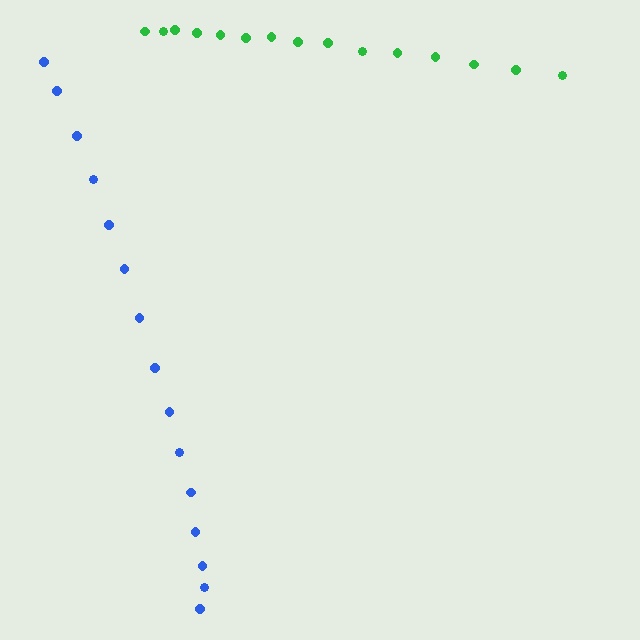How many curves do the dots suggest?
There are 2 distinct paths.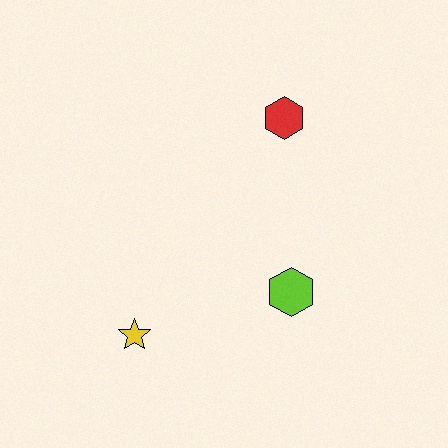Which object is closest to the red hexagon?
The lime hexagon is closest to the red hexagon.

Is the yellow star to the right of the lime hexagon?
No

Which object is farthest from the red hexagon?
The yellow star is farthest from the red hexagon.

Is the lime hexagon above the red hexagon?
No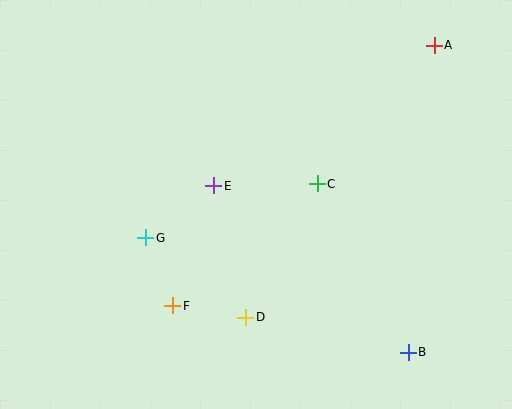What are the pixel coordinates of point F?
Point F is at (173, 306).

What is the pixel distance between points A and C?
The distance between A and C is 182 pixels.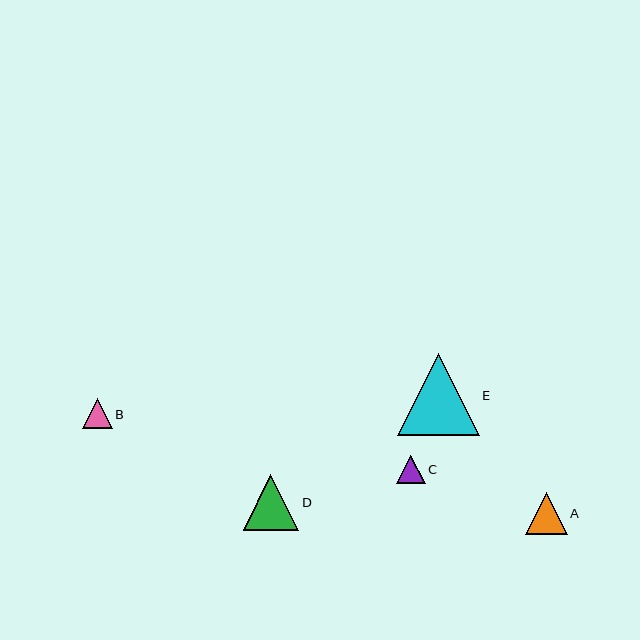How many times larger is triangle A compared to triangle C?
Triangle A is approximately 1.5 times the size of triangle C.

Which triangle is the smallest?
Triangle C is the smallest with a size of approximately 29 pixels.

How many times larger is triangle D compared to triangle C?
Triangle D is approximately 1.9 times the size of triangle C.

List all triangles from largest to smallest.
From largest to smallest: E, D, A, B, C.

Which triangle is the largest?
Triangle E is the largest with a size of approximately 82 pixels.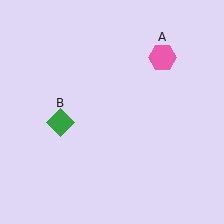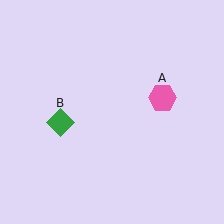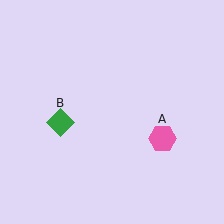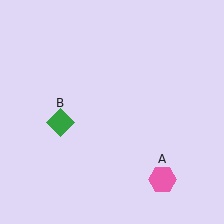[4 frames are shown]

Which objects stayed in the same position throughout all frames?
Green diamond (object B) remained stationary.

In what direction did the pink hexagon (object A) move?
The pink hexagon (object A) moved down.